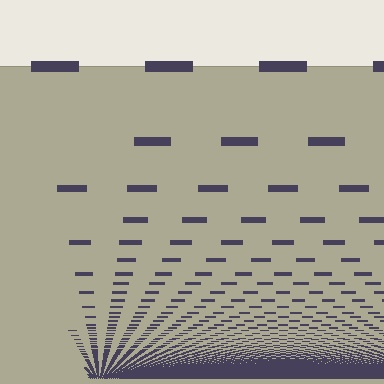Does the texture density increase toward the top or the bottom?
Density increases toward the bottom.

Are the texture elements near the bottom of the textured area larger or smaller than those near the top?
Smaller. The gradient is inverted — elements near the bottom are smaller and denser.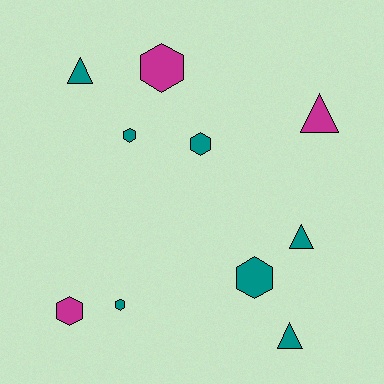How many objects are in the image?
There are 10 objects.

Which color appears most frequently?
Teal, with 7 objects.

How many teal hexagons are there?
There are 4 teal hexagons.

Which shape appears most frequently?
Hexagon, with 6 objects.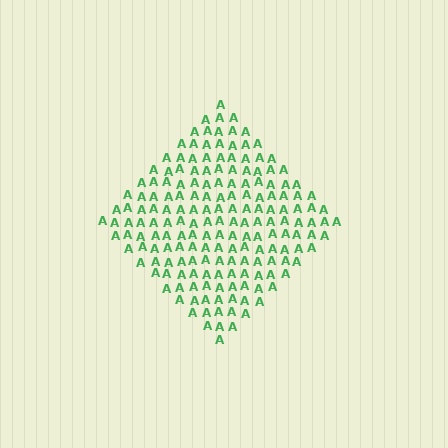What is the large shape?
The large shape is a diamond.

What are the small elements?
The small elements are letter A's.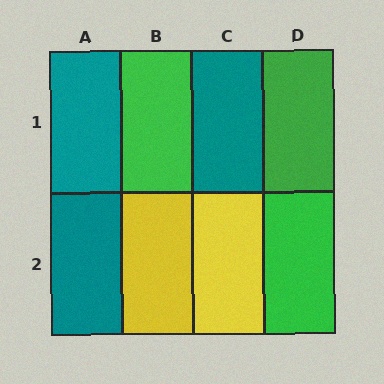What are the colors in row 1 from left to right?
Teal, green, teal, green.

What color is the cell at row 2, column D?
Green.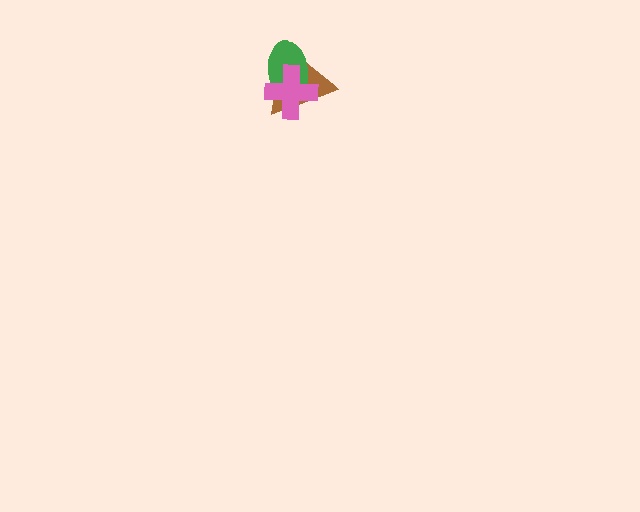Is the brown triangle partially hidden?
Yes, it is partially covered by another shape.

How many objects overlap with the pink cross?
2 objects overlap with the pink cross.